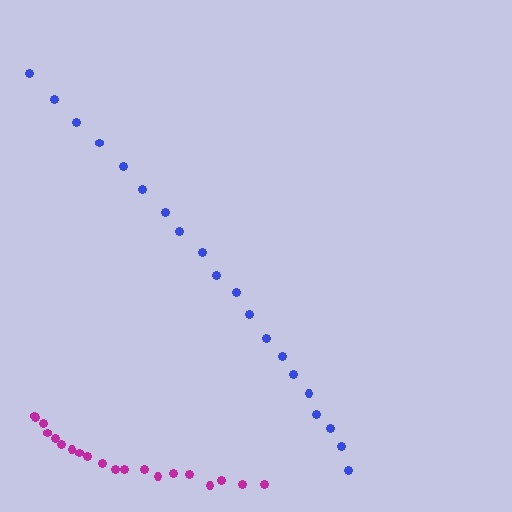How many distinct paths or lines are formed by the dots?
There are 2 distinct paths.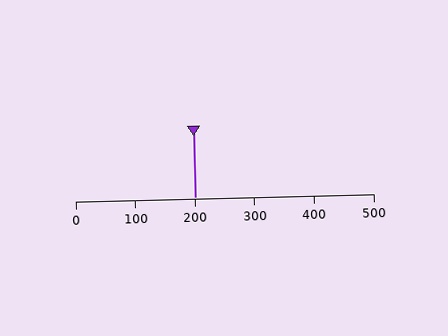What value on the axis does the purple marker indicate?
The marker indicates approximately 200.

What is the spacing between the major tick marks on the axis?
The major ticks are spaced 100 apart.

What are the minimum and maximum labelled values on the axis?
The axis runs from 0 to 500.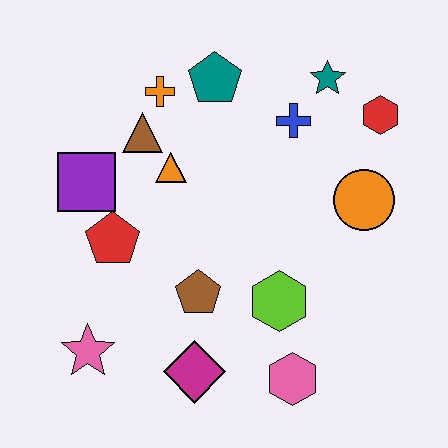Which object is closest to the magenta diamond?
The brown pentagon is closest to the magenta diamond.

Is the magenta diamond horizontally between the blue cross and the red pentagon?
Yes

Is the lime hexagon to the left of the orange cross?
No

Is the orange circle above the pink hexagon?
Yes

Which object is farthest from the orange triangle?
The pink hexagon is farthest from the orange triangle.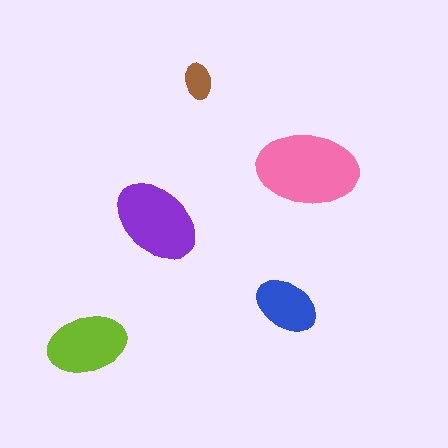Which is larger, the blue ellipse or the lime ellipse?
The lime one.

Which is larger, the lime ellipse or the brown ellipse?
The lime one.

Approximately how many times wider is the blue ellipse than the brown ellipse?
About 2 times wider.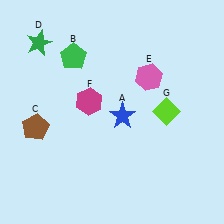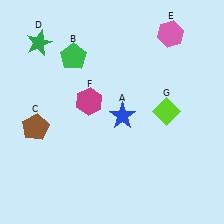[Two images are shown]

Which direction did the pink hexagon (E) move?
The pink hexagon (E) moved up.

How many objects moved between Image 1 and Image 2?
1 object moved between the two images.